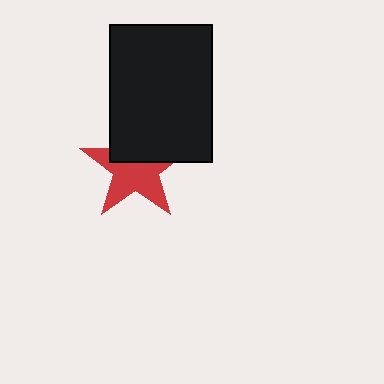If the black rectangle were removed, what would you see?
You would see the complete red star.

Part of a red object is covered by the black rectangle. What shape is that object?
It is a star.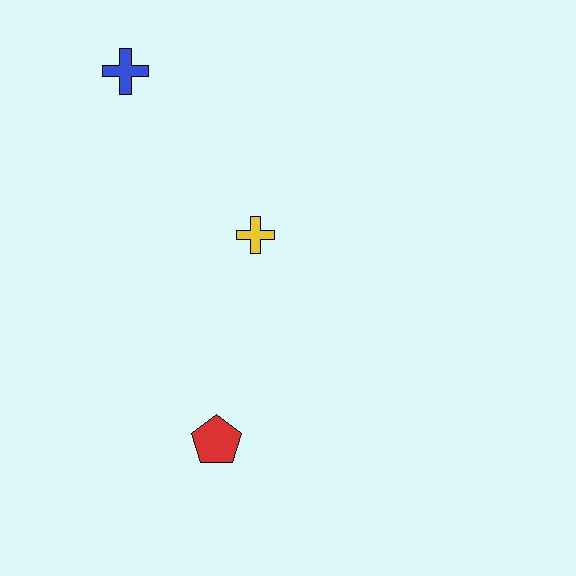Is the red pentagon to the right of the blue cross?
Yes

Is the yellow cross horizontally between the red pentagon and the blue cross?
No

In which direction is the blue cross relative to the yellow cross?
The blue cross is above the yellow cross.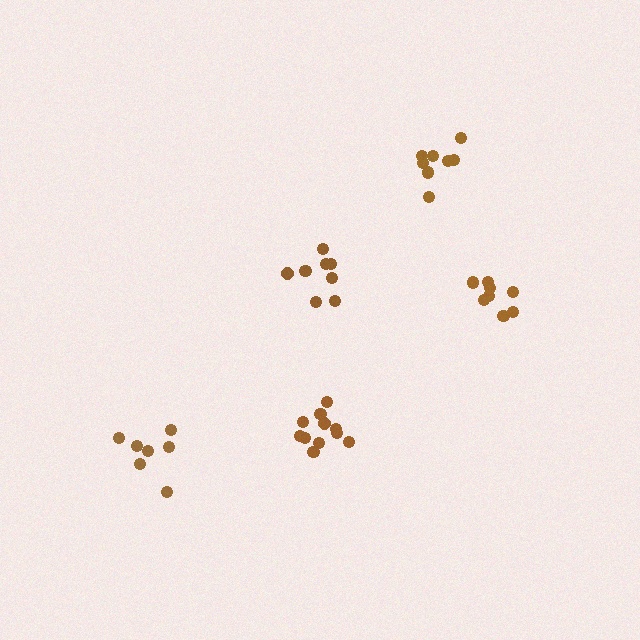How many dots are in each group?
Group 1: 8 dots, Group 2: 11 dots, Group 3: 8 dots, Group 4: 7 dots, Group 5: 8 dots (42 total).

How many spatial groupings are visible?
There are 5 spatial groupings.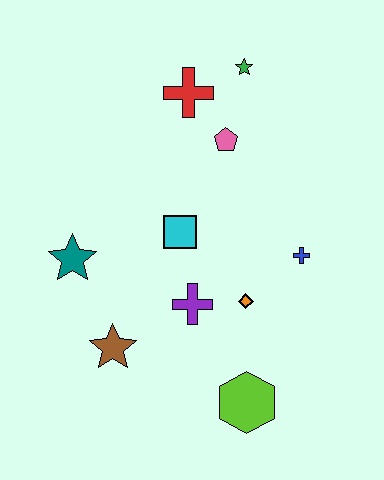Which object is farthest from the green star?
The lime hexagon is farthest from the green star.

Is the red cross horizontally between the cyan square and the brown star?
No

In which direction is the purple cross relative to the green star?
The purple cross is below the green star.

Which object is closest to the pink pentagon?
The red cross is closest to the pink pentagon.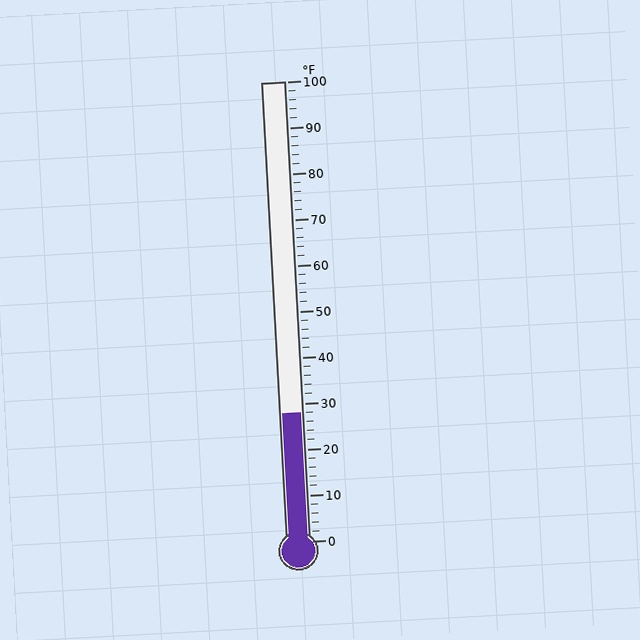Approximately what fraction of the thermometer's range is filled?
The thermometer is filled to approximately 30% of its range.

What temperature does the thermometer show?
The thermometer shows approximately 28°F.